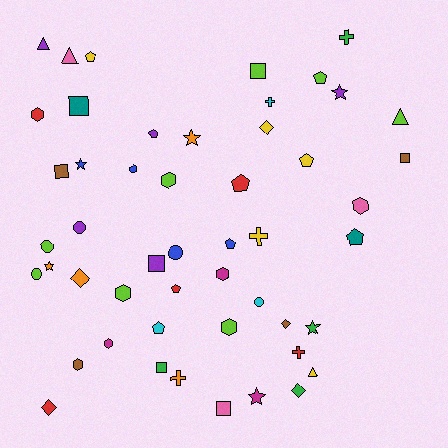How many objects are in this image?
There are 50 objects.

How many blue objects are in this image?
There are 4 blue objects.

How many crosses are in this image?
There are 5 crosses.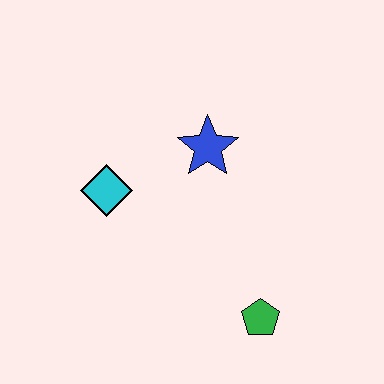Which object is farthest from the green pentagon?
The cyan diamond is farthest from the green pentagon.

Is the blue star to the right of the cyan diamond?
Yes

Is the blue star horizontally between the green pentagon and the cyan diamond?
Yes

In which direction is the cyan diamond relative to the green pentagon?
The cyan diamond is to the left of the green pentagon.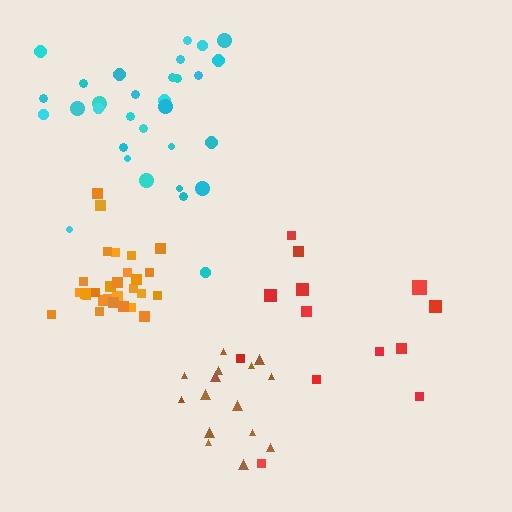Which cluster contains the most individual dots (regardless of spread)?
Cyan (31).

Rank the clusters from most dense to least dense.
orange, brown, cyan, red.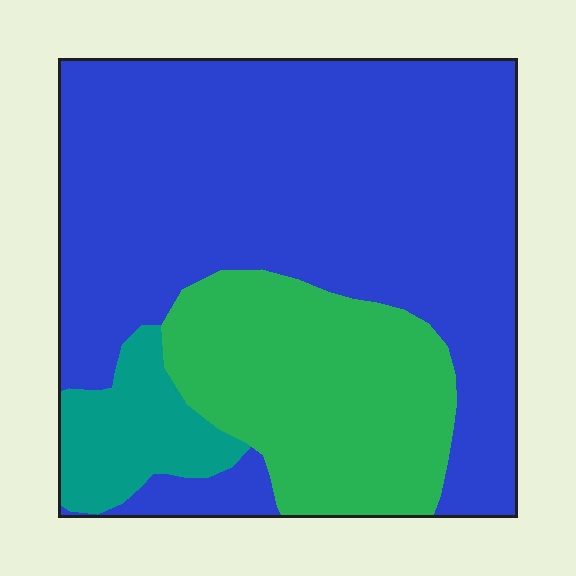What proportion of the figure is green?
Green covers around 25% of the figure.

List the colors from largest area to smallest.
From largest to smallest: blue, green, teal.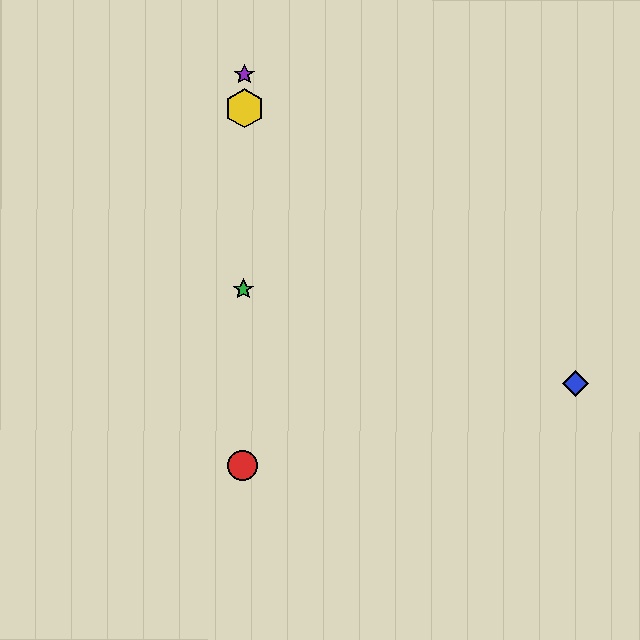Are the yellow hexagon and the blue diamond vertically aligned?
No, the yellow hexagon is at x≈244 and the blue diamond is at x≈575.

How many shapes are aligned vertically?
4 shapes (the red circle, the green star, the yellow hexagon, the purple star) are aligned vertically.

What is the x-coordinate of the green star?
The green star is at x≈243.